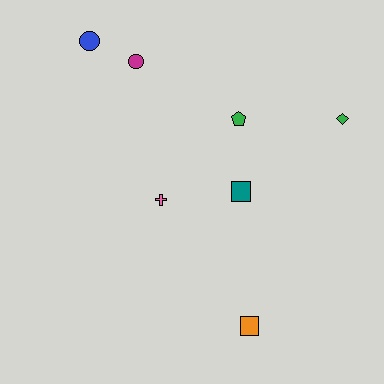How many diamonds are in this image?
There is 1 diamond.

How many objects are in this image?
There are 7 objects.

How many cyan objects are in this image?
There are no cyan objects.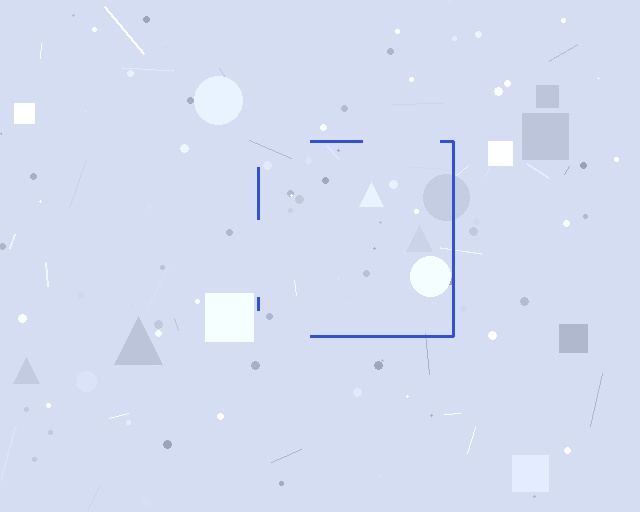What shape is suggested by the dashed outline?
The dashed outline suggests a square.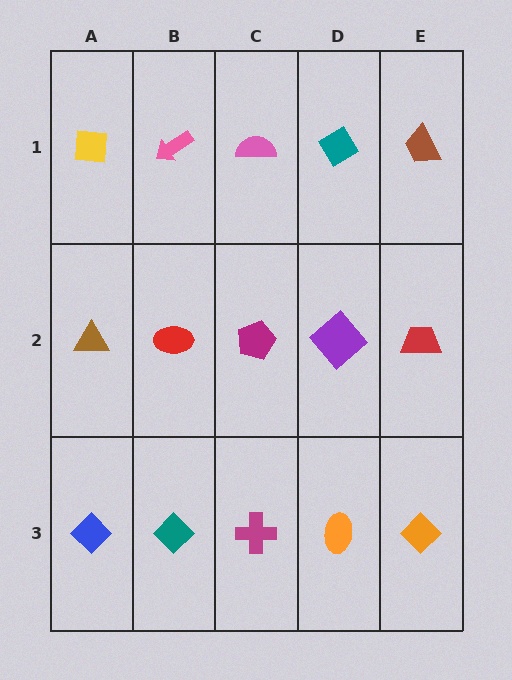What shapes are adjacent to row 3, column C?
A magenta pentagon (row 2, column C), a teal diamond (row 3, column B), an orange ellipse (row 3, column D).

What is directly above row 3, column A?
A brown triangle.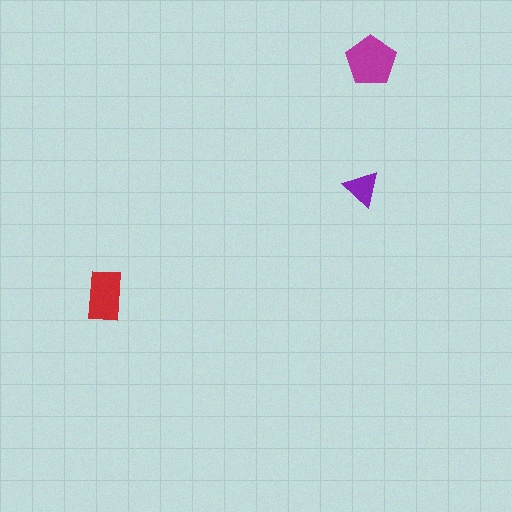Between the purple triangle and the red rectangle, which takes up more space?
The red rectangle.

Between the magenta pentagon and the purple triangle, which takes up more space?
The magenta pentagon.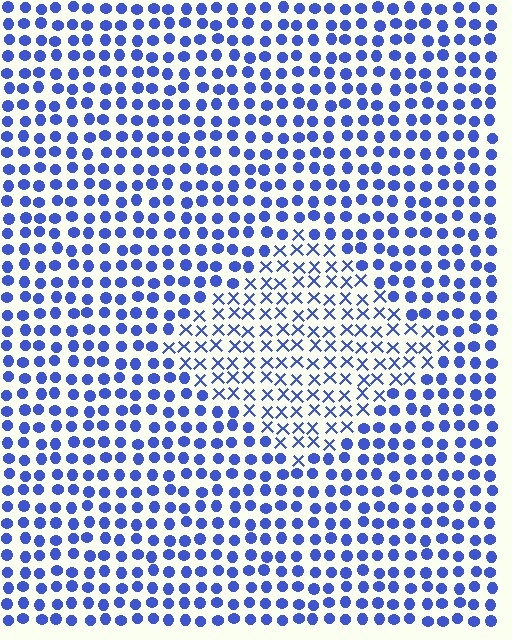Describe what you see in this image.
The image is filled with small blue elements arranged in a uniform grid. A diamond-shaped region contains X marks, while the surrounding area contains circles. The boundary is defined purely by the change in element shape.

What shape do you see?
I see a diamond.